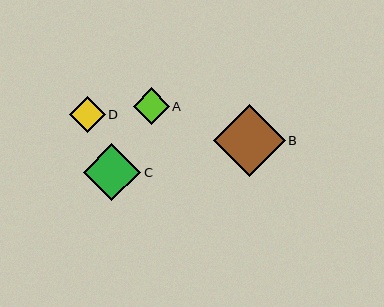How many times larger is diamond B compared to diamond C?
Diamond B is approximately 1.2 times the size of diamond C.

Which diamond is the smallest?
Diamond D is the smallest with a size of approximately 36 pixels.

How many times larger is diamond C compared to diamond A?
Diamond C is approximately 1.6 times the size of diamond A.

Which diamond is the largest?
Diamond B is the largest with a size of approximately 71 pixels.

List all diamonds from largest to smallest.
From largest to smallest: B, C, A, D.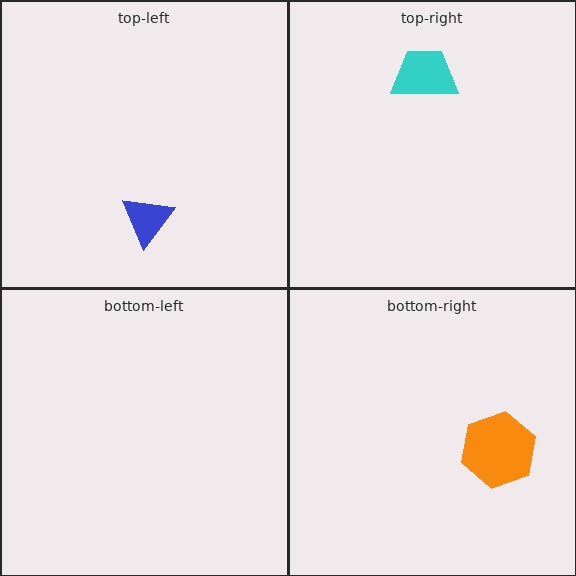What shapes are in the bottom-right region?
The orange hexagon.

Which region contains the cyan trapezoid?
The top-right region.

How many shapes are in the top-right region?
1.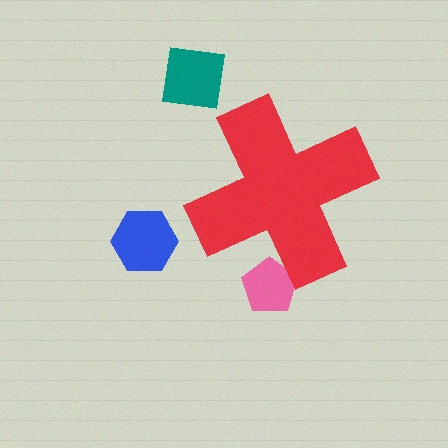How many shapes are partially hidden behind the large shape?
1 shape is partially hidden.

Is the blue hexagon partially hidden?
No, the blue hexagon is fully visible.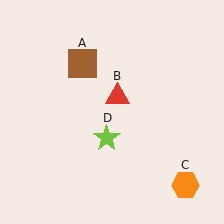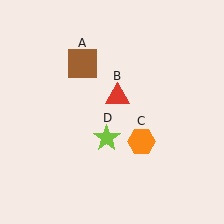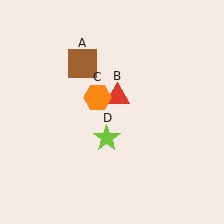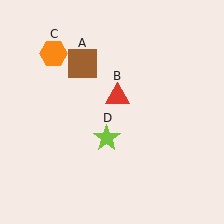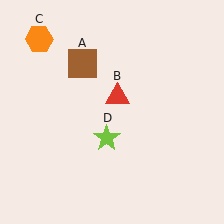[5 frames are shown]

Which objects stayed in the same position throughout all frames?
Brown square (object A) and red triangle (object B) and lime star (object D) remained stationary.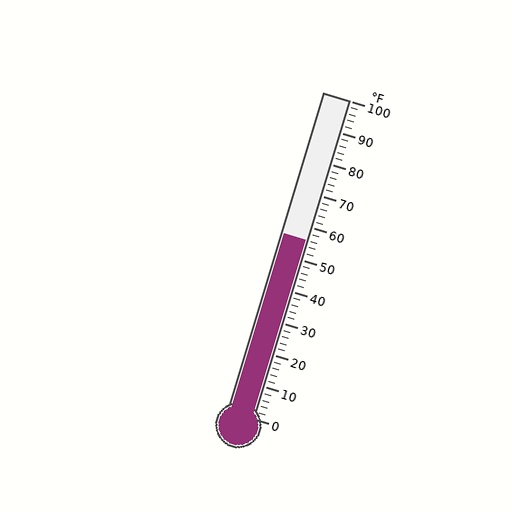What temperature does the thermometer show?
The thermometer shows approximately 56°F.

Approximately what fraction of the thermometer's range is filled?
The thermometer is filled to approximately 55% of its range.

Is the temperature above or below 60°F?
The temperature is below 60°F.